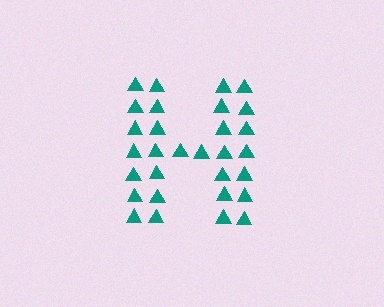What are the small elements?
The small elements are triangles.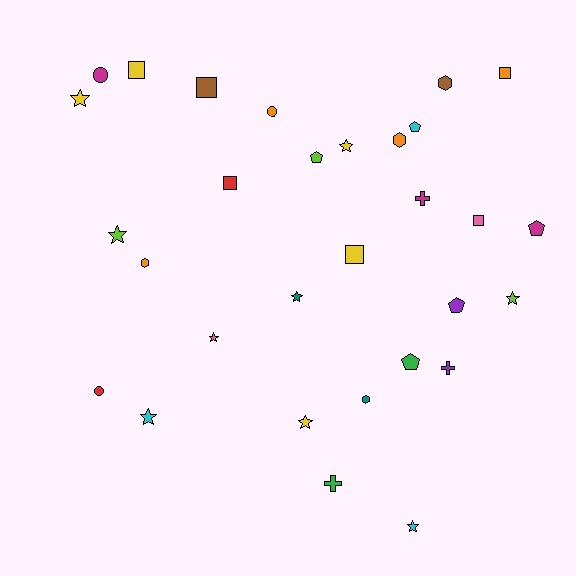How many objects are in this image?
There are 30 objects.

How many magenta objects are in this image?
There are 3 magenta objects.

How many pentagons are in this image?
There are 5 pentagons.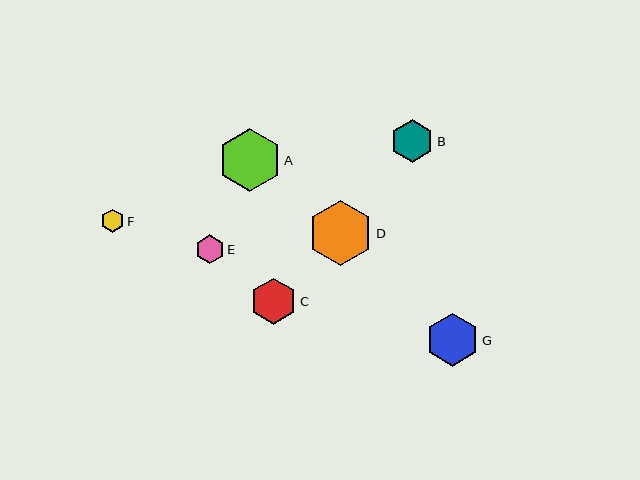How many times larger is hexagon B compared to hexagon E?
Hexagon B is approximately 1.5 times the size of hexagon E.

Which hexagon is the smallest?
Hexagon F is the smallest with a size of approximately 23 pixels.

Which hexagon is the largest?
Hexagon D is the largest with a size of approximately 65 pixels.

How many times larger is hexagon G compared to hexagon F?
Hexagon G is approximately 2.3 times the size of hexagon F.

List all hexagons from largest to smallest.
From largest to smallest: D, A, G, C, B, E, F.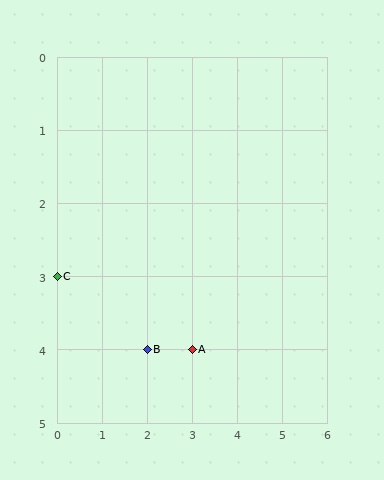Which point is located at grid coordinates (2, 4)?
Point B is at (2, 4).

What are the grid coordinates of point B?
Point B is at grid coordinates (2, 4).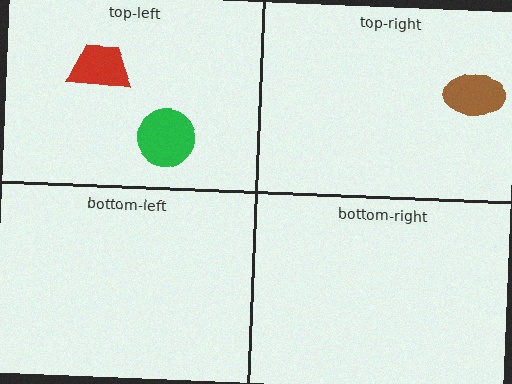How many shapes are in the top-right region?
1.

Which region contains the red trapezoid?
The top-left region.